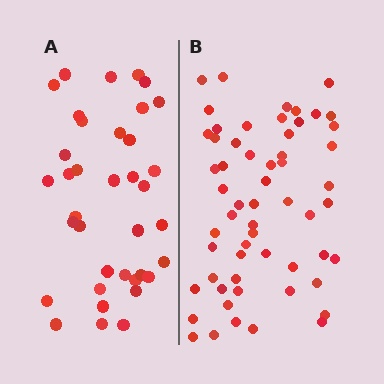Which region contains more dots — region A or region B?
Region B (the right region) has more dots.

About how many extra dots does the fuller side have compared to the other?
Region B has approximately 20 more dots than region A.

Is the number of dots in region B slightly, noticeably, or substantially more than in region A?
Region B has substantially more. The ratio is roughly 1.6 to 1.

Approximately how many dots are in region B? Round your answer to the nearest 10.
About 60 dots. (The exact count is 58, which rounds to 60.)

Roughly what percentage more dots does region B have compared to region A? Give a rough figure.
About 55% more.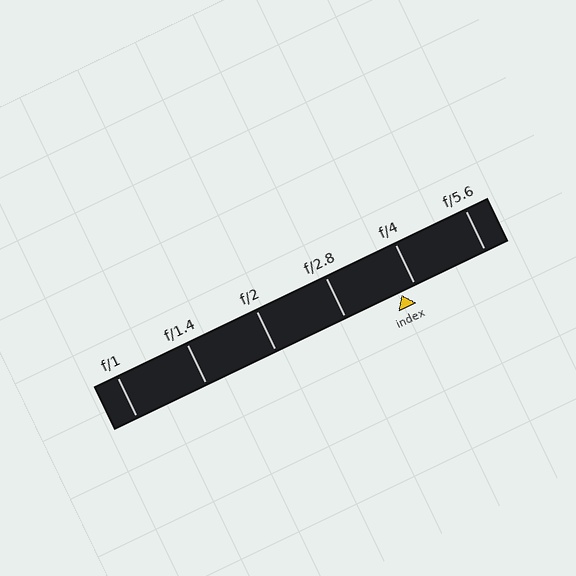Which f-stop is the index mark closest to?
The index mark is closest to f/4.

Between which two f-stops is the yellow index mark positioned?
The index mark is between f/2.8 and f/4.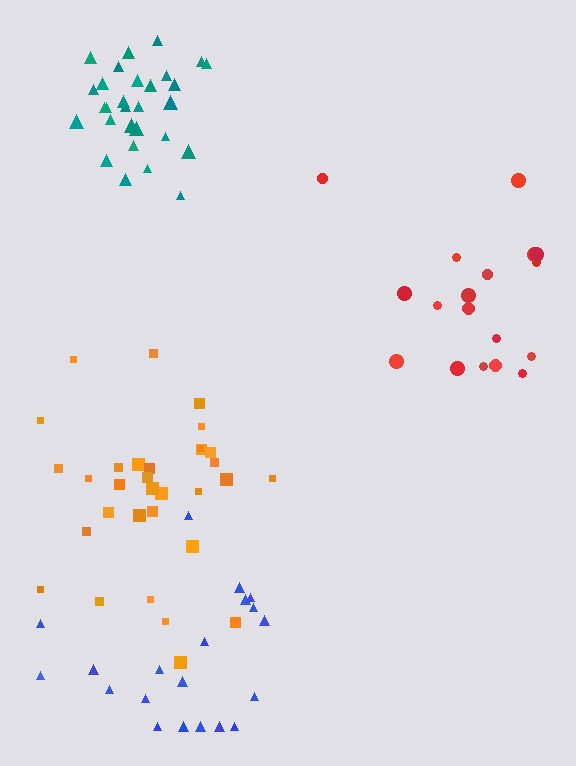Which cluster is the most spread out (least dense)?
Blue.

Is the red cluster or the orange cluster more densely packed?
Orange.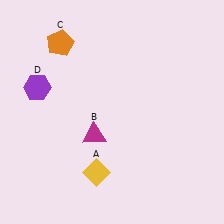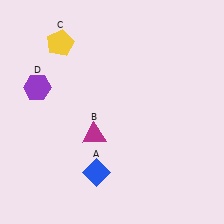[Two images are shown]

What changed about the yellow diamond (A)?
In Image 1, A is yellow. In Image 2, it changed to blue.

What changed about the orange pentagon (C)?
In Image 1, C is orange. In Image 2, it changed to yellow.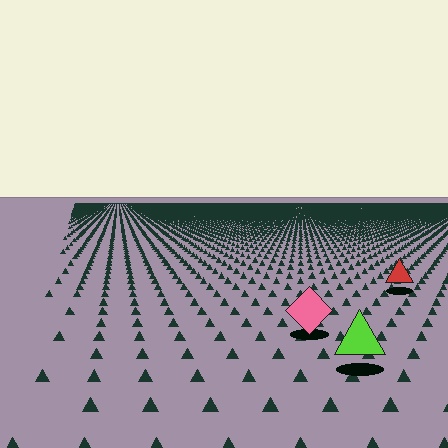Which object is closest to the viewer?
The lime triangle is closest. The texture marks near it are larger and more spread out.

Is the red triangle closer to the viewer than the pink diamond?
No. The pink diamond is closer — you can tell from the texture gradient: the ground texture is coarser near it.